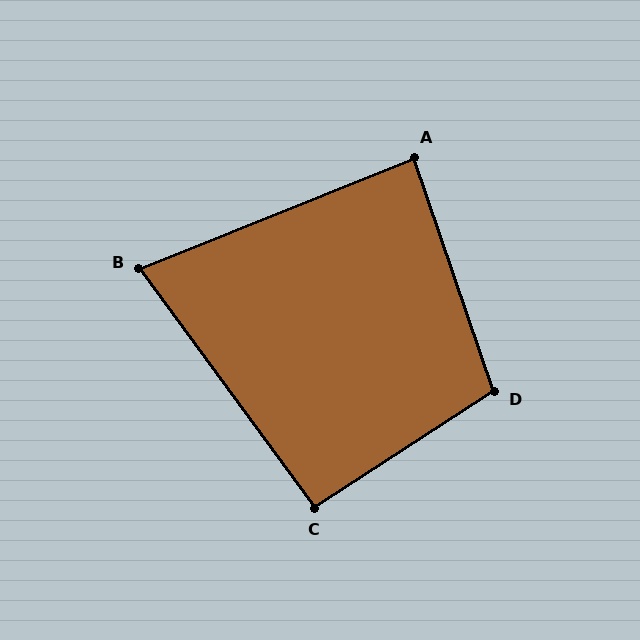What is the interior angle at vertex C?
Approximately 93 degrees (approximately right).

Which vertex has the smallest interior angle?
B, at approximately 76 degrees.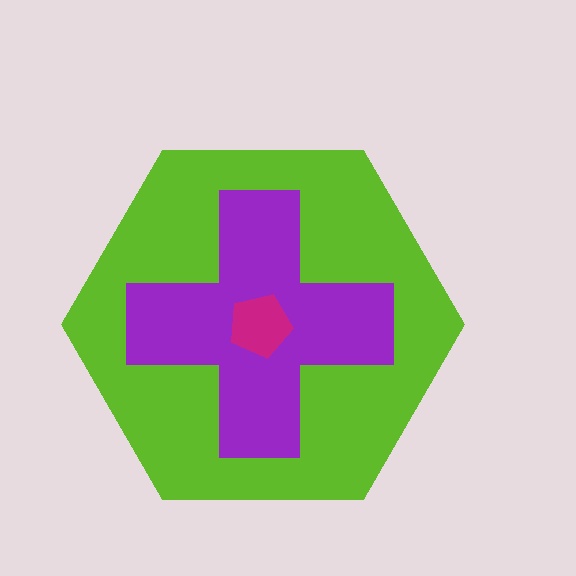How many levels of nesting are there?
3.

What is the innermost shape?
The magenta pentagon.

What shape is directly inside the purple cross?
The magenta pentagon.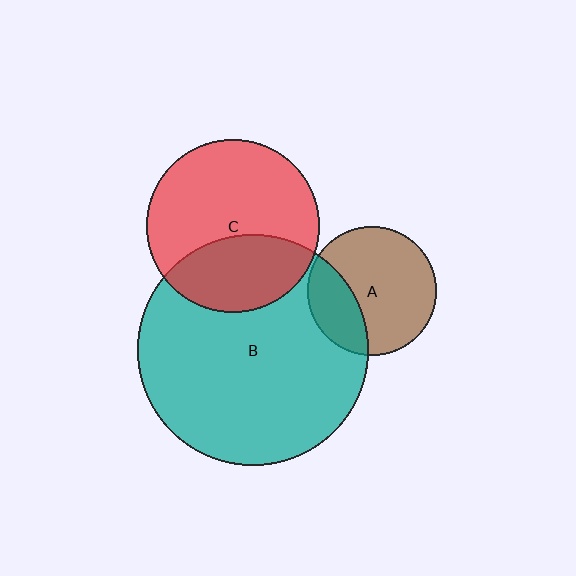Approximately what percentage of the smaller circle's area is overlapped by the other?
Approximately 35%.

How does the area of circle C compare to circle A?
Approximately 1.8 times.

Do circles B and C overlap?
Yes.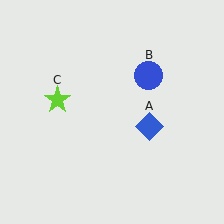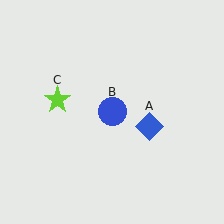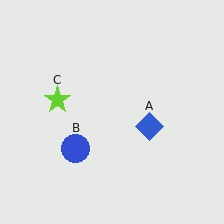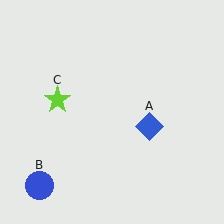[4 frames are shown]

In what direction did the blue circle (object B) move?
The blue circle (object B) moved down and to the left.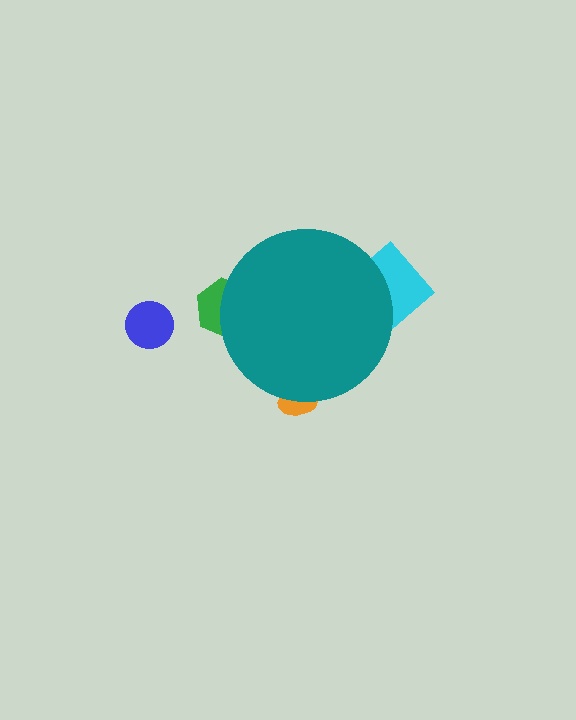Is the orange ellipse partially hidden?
Yes, the orange ellipse is partially hidden behind the teal circle.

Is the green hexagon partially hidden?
Yes, the green hexagon is partially hidden behind the teal circle.